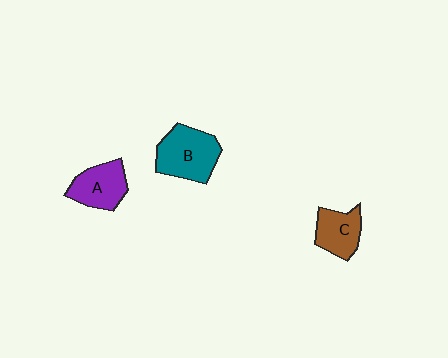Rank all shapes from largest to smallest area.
From largest to smallest: B (teal), A (purple), C (brown).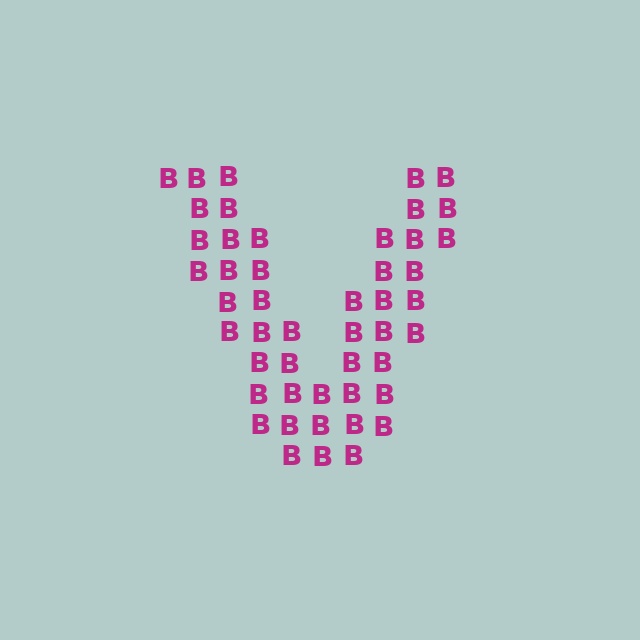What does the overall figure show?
The overall figure shows the letter V.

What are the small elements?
The small elements are letter B's.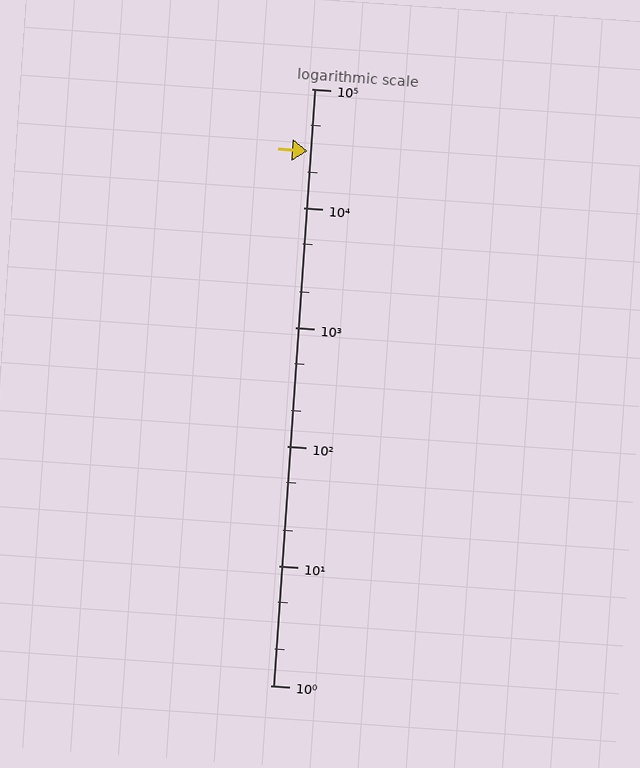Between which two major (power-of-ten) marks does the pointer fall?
The pointer is between 10000 and 100000.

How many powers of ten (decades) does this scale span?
The scale spans 5 decades, from 1 to 100000.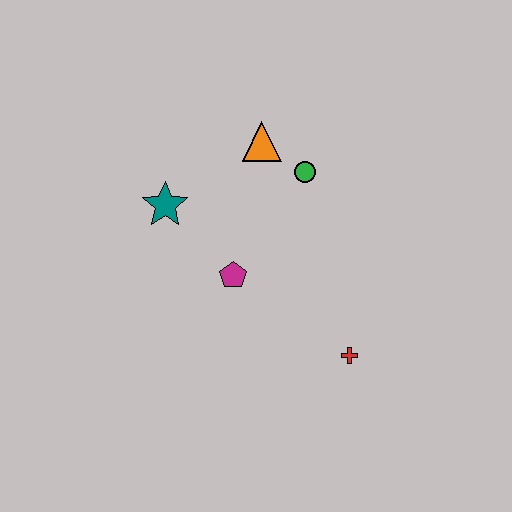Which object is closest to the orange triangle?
The green circle is closest to the orange triangle.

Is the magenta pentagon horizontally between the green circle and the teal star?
Yes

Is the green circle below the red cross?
No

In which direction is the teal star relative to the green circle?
The teal star is to the left of the green circle.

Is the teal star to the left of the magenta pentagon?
Yes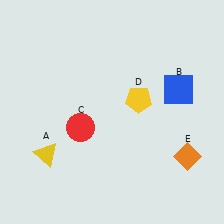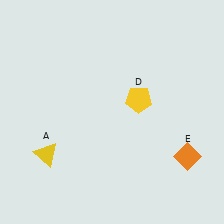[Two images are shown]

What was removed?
The blue square (B), the red circle (C) were removed in Image 2.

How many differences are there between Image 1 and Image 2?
There are 2 differences between the two images.